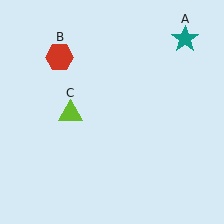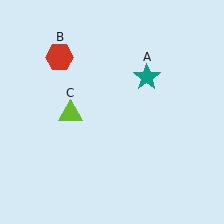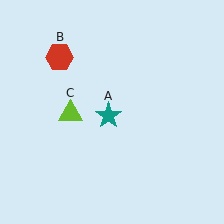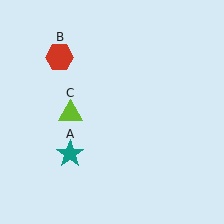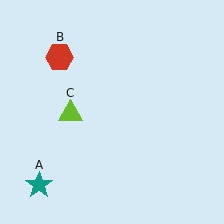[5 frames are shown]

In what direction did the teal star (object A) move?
The teal star (object A) moved down and to the left.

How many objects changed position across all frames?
1 object changed position: teal star (object A).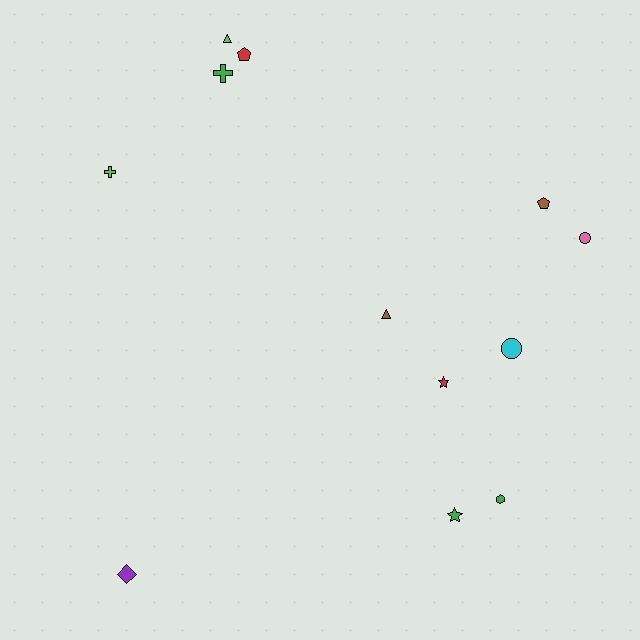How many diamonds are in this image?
There is 1 diamond.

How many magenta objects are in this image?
There are no magenta objects.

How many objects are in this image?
There are 12 objects.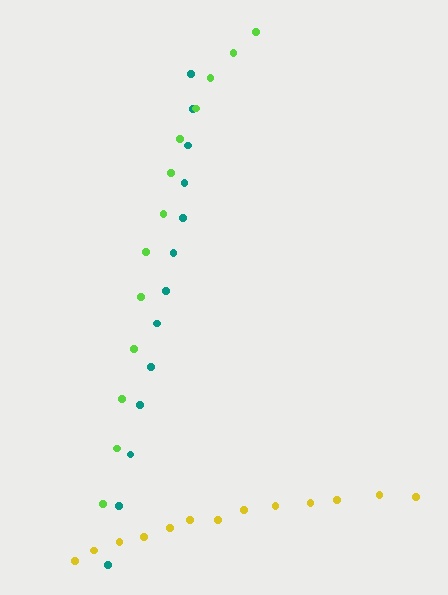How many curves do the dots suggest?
There are 3 distinct paths.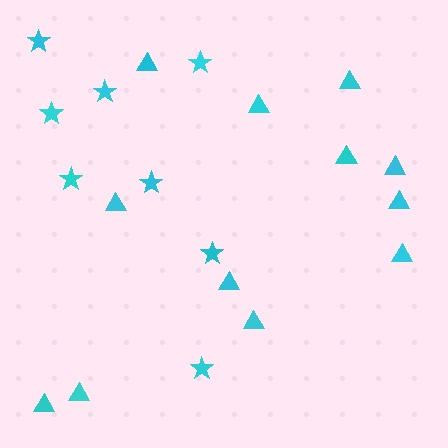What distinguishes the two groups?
There are 2 groups: one group of stars (8) and one group of triangles (12).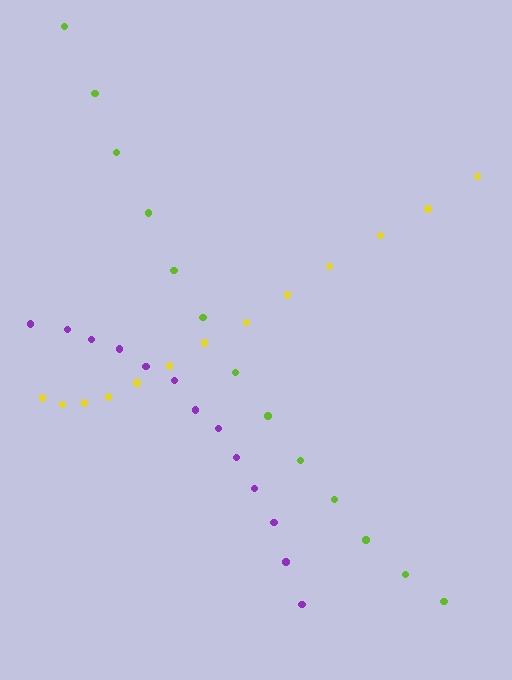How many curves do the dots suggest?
There are 3 distinct paths.